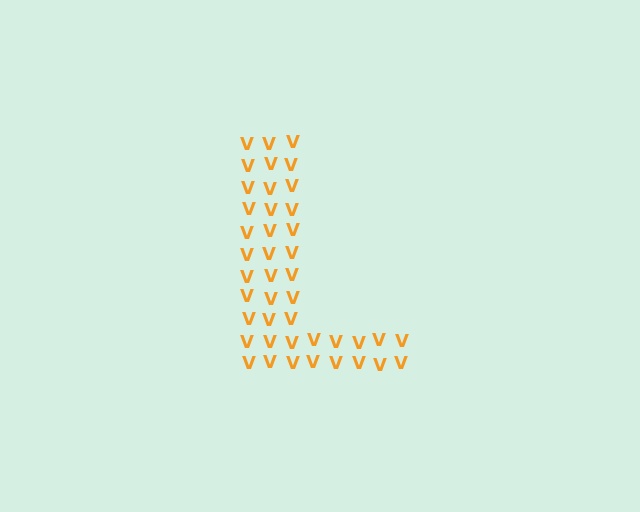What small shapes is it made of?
It is made of small letter V's.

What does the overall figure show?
The overall figure shows the letter L.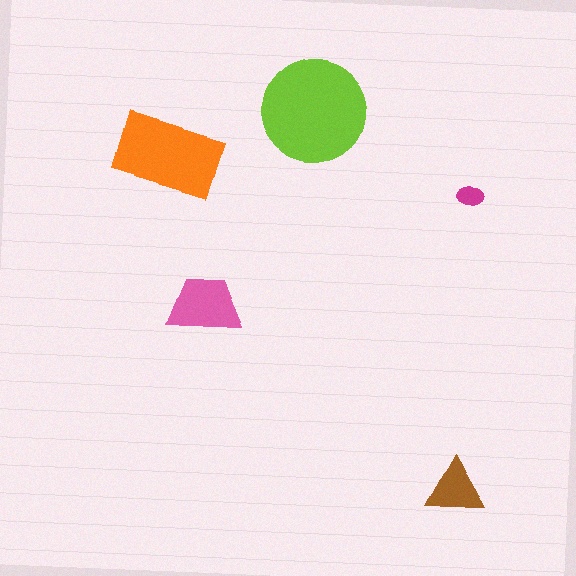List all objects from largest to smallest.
The lime circle, the orange rectangle, the pink trapezoid, the brown triangle, the magenta ellipse.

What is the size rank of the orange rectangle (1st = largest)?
2nd.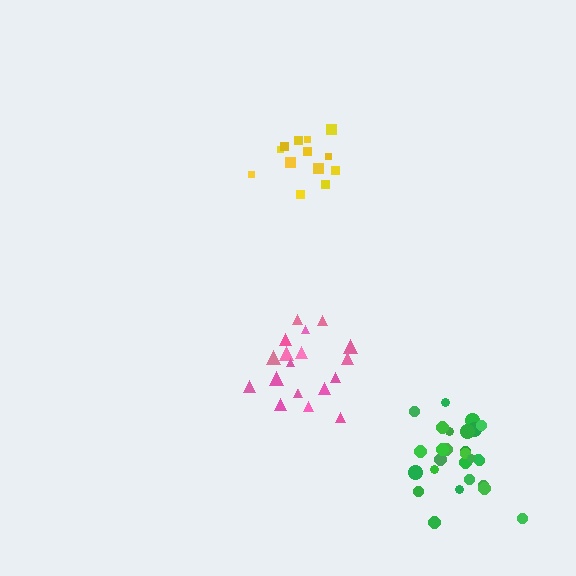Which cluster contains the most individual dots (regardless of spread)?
Green (27).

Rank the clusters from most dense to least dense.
pink, yellow, green.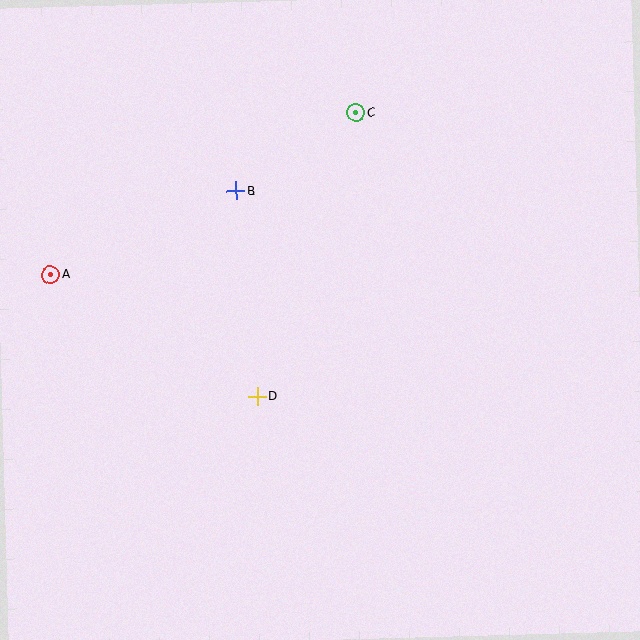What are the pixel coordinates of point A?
Point A is at (51, 274).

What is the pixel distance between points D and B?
The distance between D and B is 206 pixels.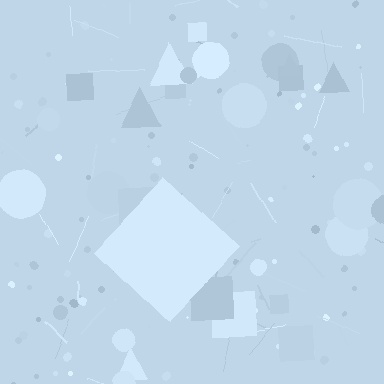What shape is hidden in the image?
A diamond is hidden in the image.